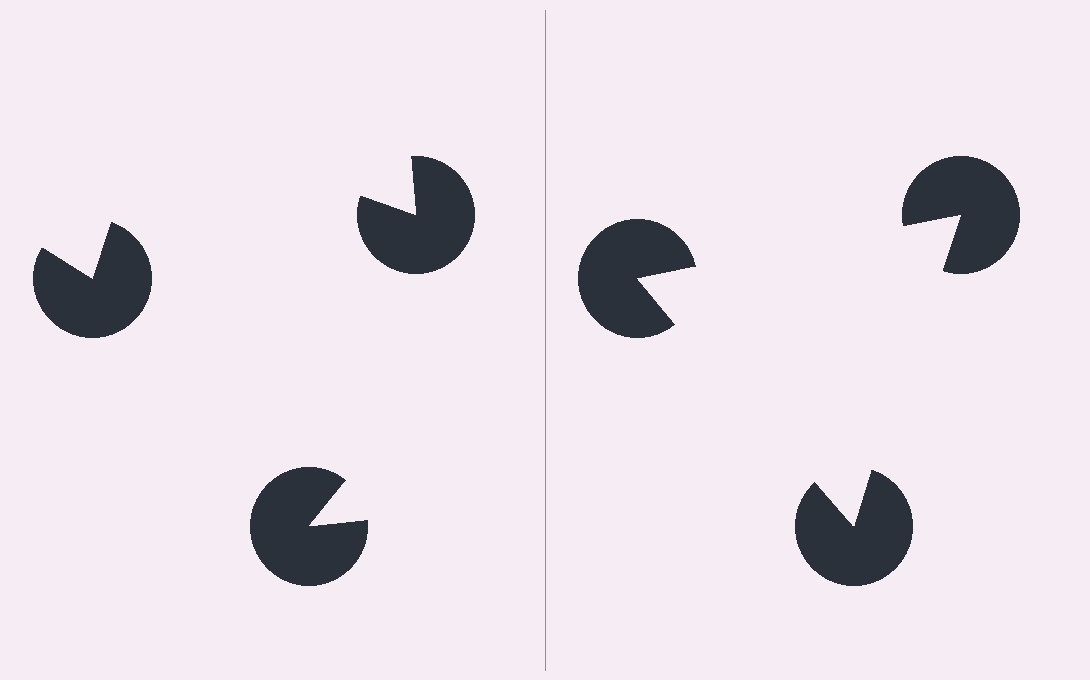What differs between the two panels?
The pac-man discs are positioned identically on both sides; only the wedge orientations differ. On the right they align to a triangle; on the left they are misaligned.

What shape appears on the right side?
An illusory triangle.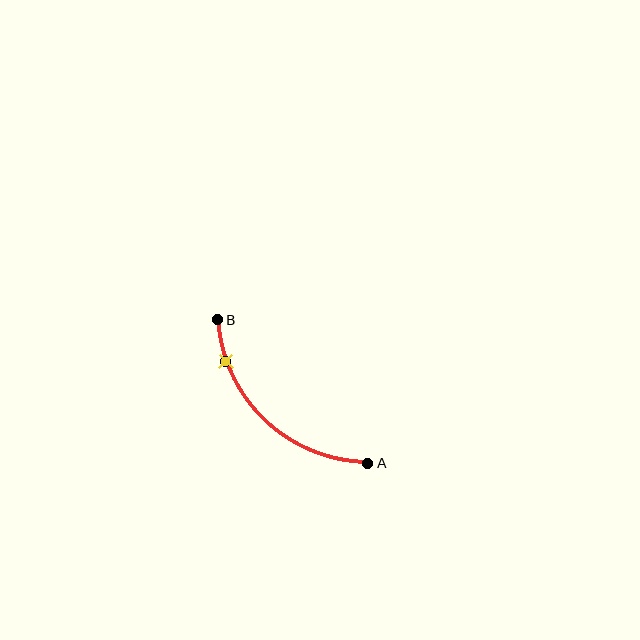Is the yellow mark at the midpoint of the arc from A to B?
No. The yellow mark lies on the arc but is closer to endpoint B. The arc midpoint would be at the point on the curve equidistant along the arc from both A and B.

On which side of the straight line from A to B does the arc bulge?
The arc bulges below and to the left of the straight line connecting A and B.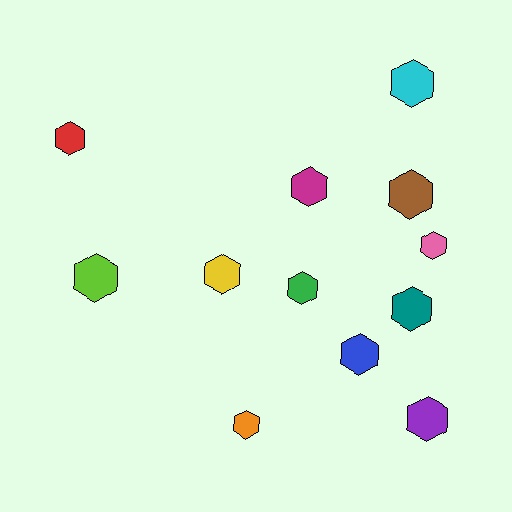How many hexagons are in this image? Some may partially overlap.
There are 12 hexagons.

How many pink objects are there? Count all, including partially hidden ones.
There is 1 pink object.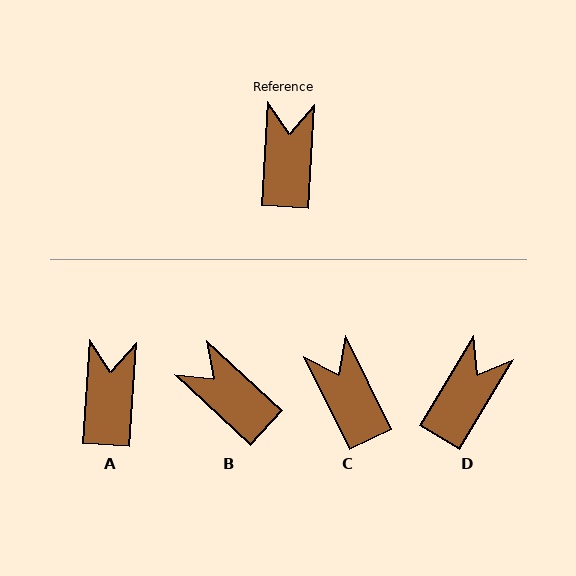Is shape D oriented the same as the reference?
No, it is off by about 27 degrees.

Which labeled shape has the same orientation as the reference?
A.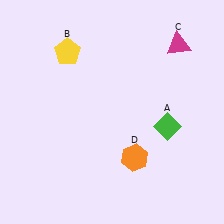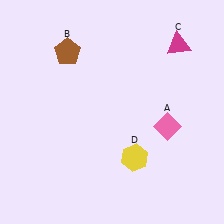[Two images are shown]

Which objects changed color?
A changed from green to pink. B changed from yellow to brown. D changed from orange to yellow.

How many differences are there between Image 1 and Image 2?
There are 3 differences between the two images.